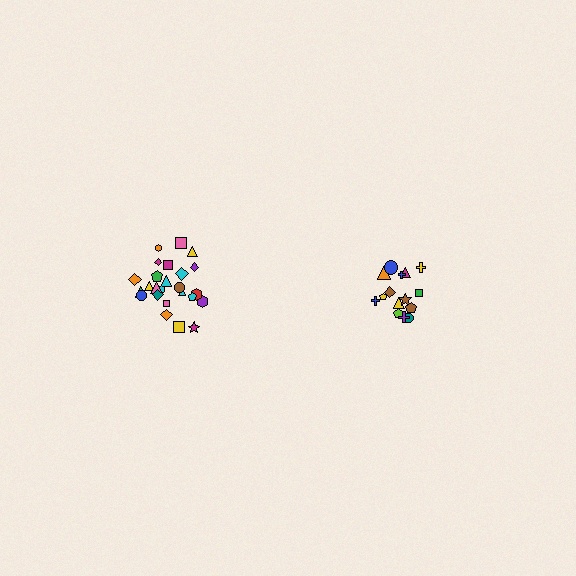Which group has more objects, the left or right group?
The left group.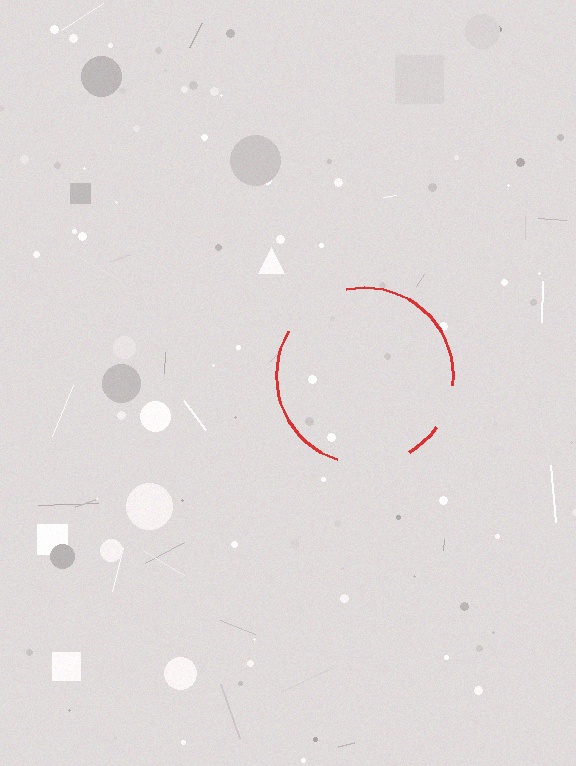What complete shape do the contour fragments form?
The contour fragments form a circle.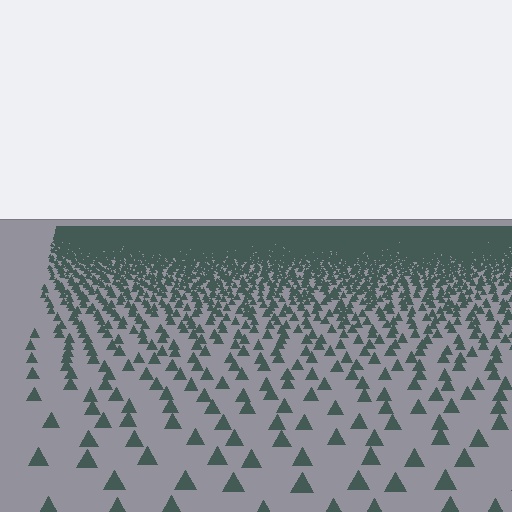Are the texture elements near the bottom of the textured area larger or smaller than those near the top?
Larger. Near the bottom, elements are closer to the viewer and appear at a bigger on-screen size.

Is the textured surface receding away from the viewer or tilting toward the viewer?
The surface is receding away from the viewer. Texture elements get smaller and denser toward the top.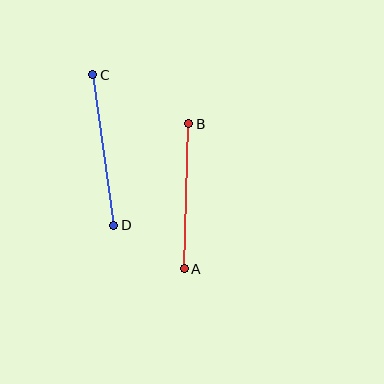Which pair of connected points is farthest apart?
Points C and D are farthest apart.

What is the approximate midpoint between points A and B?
The midpoint is at approximately (186, 196) pixels.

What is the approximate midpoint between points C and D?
The midpoint is at approximately (103, 150) pixels.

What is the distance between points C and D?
The distance is approximately 152 pixels.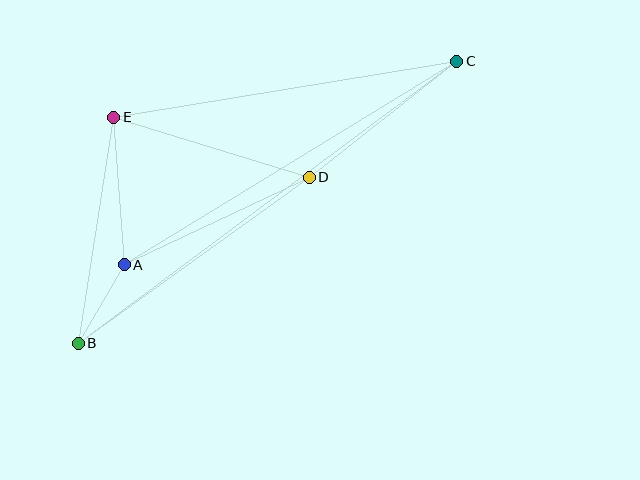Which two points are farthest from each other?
Points B and C are farthest from each other.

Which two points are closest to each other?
Points A and B are closest to each other.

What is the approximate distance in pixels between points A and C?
The distance between A and C is approximately 390 pixels.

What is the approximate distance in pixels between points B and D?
The distance between B and D is approximately 285 pixels.